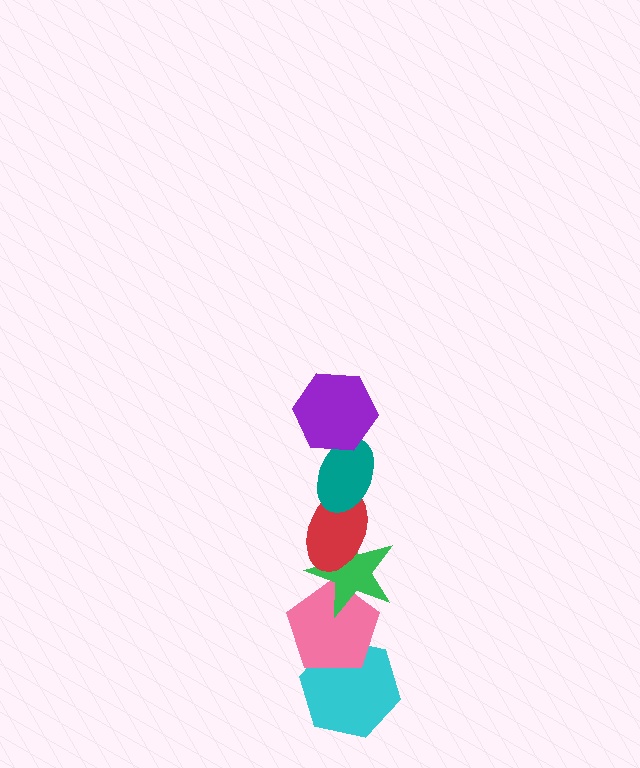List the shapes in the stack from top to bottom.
From top to bottom: the purple hexagon, the teal ellipse, the red ellipse, the green star, the pink pentagon, the cyan hexagon.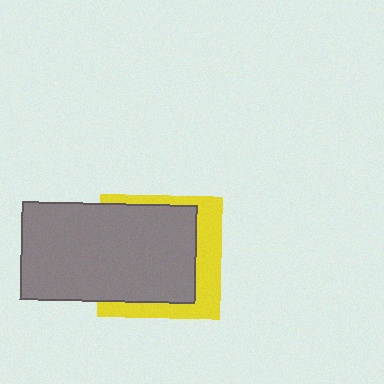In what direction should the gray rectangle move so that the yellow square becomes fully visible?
The gray rectangle should move toward the upper-left. That is the shortest direction to clear the overlap and leave the yellow square fully visible.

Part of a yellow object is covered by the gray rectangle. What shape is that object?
It is a square.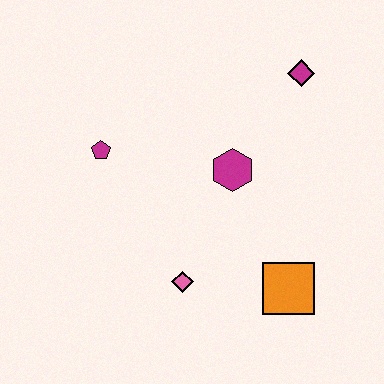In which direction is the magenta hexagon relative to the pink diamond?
The magenta hexagon is above the pink diamond.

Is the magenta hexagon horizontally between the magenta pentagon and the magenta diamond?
Yes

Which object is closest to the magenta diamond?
The magenta hexagon is closest to the magenta diamond.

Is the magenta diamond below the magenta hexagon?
No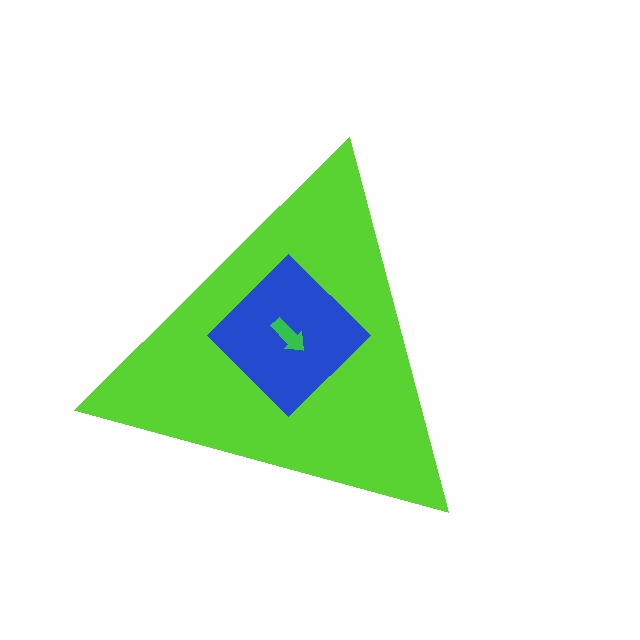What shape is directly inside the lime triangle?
The blue diamond.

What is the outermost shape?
The lime triangle.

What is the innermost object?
The green arrow.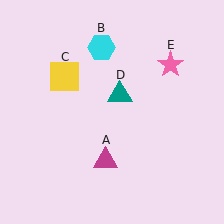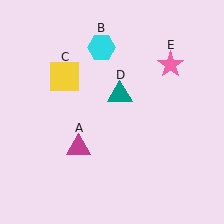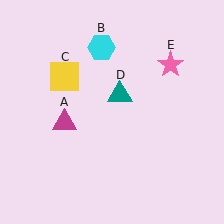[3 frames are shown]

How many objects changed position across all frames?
1 object changed position: magenta triangle (object A).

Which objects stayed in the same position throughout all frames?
Cyan hexagon (object B) and yellow square (object C) and teal triangle (object D) and pink star (object E) remained stationary.